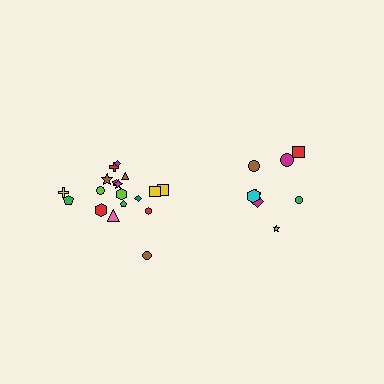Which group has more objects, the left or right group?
The left group.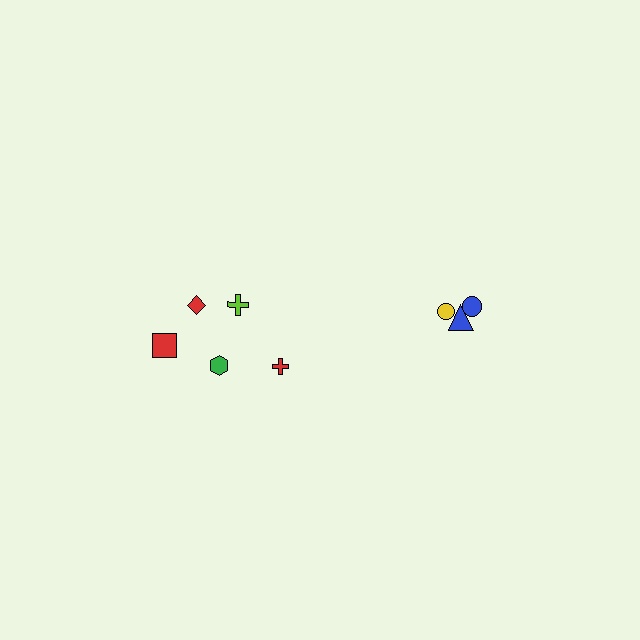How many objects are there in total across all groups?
There are 8 objects.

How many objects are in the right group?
There are 3 objects.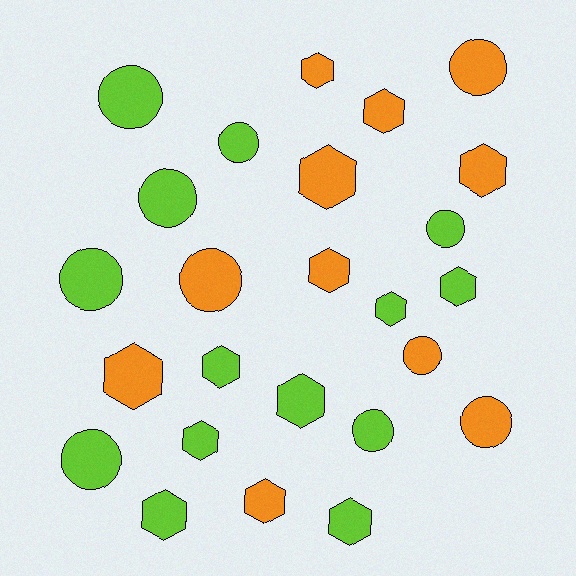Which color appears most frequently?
Lime, with 14 objects.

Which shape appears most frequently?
Hexagon, with 14 objects.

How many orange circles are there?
There are 4 orange circles.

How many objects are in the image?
There are 25 objects.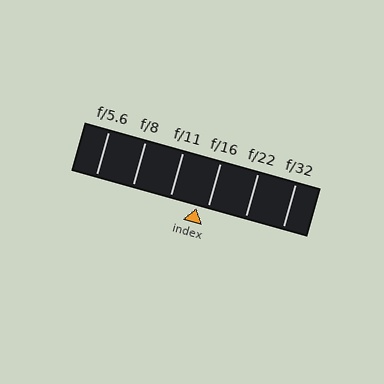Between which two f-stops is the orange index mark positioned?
The index mark is between f/11 and f/16.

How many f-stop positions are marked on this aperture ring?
There are 6 f-stop positions marked.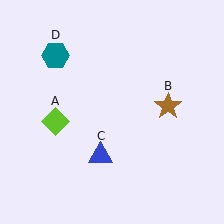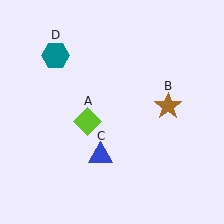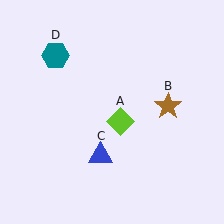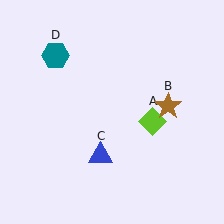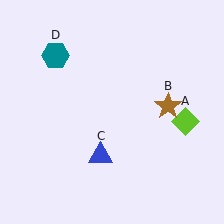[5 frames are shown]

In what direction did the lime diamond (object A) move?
The lime diamond (object A) moved right.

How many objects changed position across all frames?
1 object changed position: lime diamond (object A).